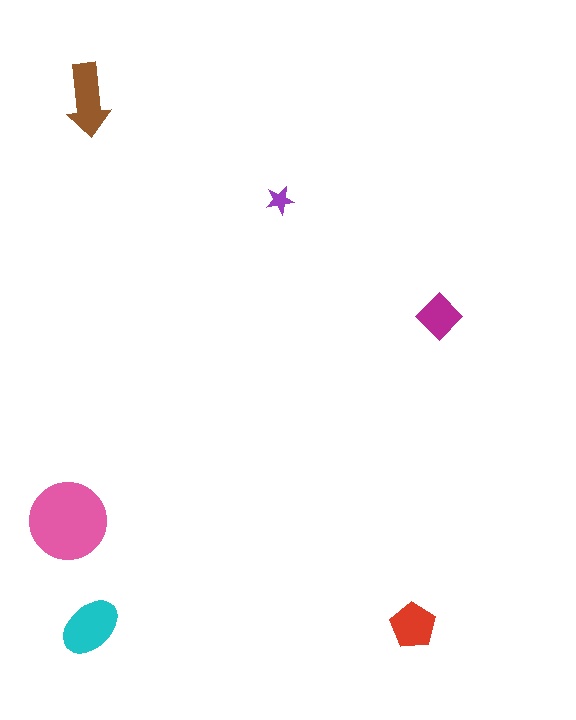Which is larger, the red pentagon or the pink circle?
The pink circle.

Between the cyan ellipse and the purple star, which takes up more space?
The cyan ellipse.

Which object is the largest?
The pink circle.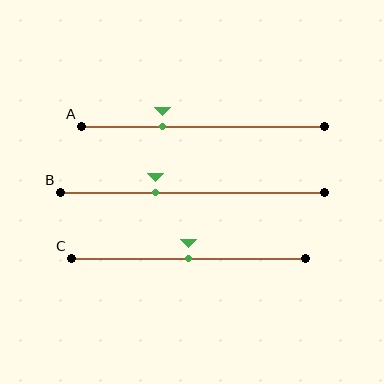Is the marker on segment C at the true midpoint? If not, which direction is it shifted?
Yes, the marker on segment C is at the true midpoint.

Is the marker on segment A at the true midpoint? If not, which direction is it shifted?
No, the marker on segment A is shifted to the left by about 16% of the segment length.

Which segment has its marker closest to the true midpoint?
Segment C has its marker closest to the true midpoint.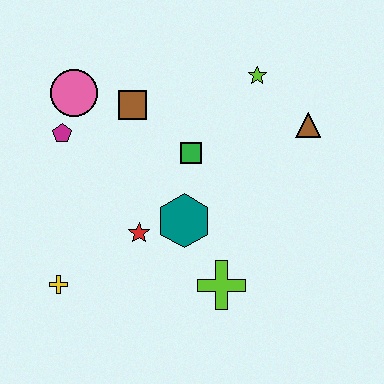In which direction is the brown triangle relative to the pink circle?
The brown triangle is to the right of the pink circle.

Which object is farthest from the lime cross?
The pink circle is farthest from the lime cross.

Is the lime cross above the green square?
No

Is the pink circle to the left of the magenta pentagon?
No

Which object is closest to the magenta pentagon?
The pink circle is closest to the magenta pentagon.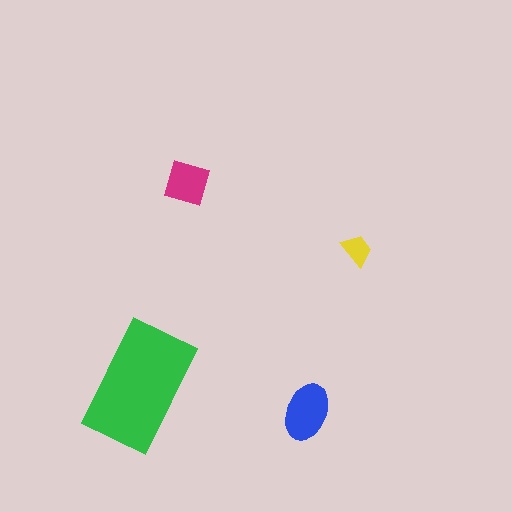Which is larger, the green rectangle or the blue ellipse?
The green rectangle.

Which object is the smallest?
The yellow trapezoid.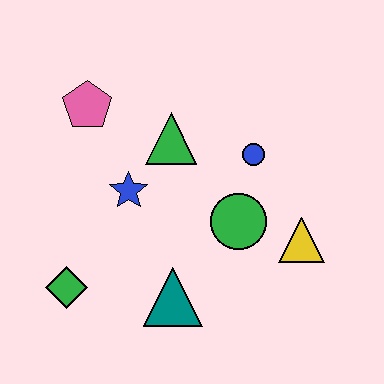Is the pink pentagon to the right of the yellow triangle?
No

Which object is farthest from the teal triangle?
The pink pentagon is farthest from the teal triangle.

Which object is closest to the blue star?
The green triangle is closest to the blue star.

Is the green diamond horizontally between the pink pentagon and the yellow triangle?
No